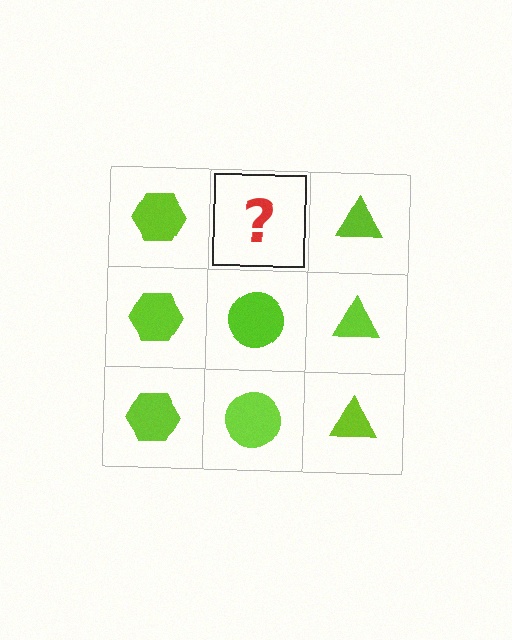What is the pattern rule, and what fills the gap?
The rule is that each column has a consistent shape. The gap should be filled with a lime circle.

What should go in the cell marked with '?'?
The missing cell should contain a lime circle.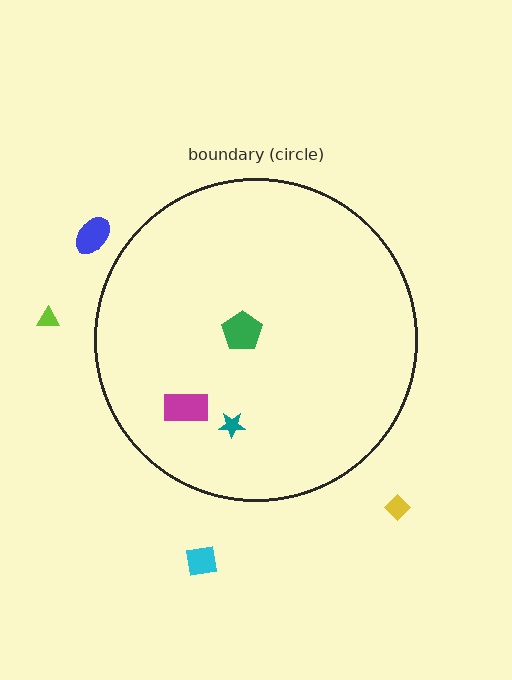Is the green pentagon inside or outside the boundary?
Inside.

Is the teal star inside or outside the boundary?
Inside.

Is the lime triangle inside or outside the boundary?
Outside.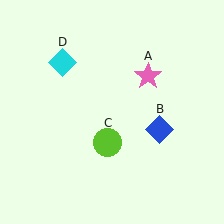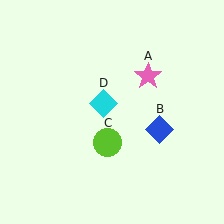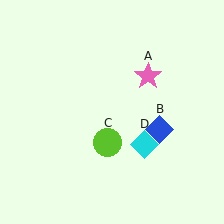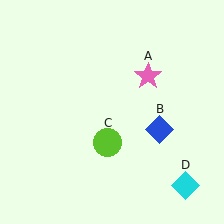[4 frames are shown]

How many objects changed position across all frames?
1 object changed position: cyan diamond (object D).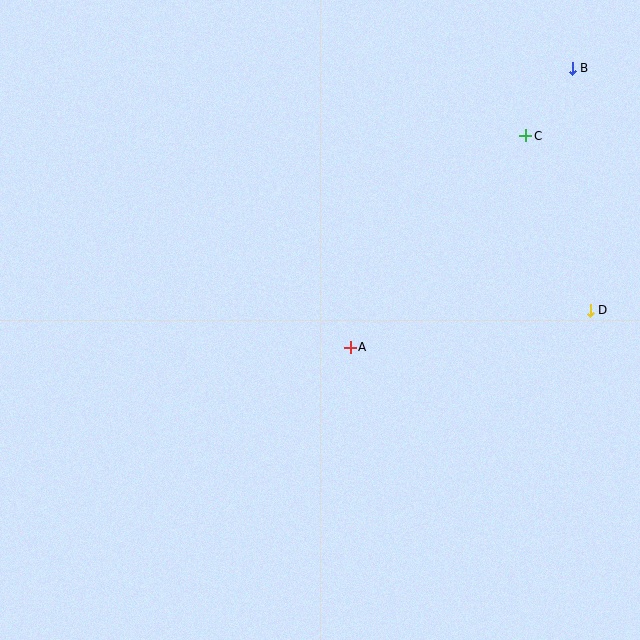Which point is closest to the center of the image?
Point A at (350, 347) is closest to the center.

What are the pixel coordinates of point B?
Point B is at (572, 68).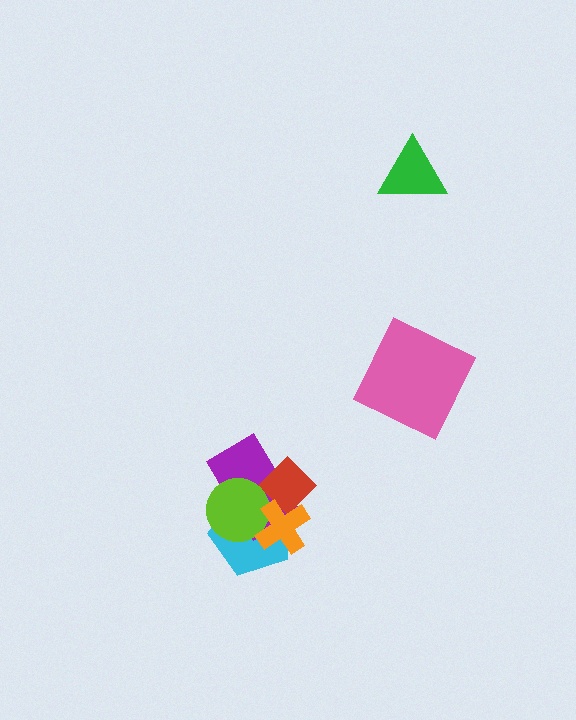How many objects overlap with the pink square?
0 objects overlap with the pink square.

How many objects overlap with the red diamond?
3 objects overlap with the red diamond.